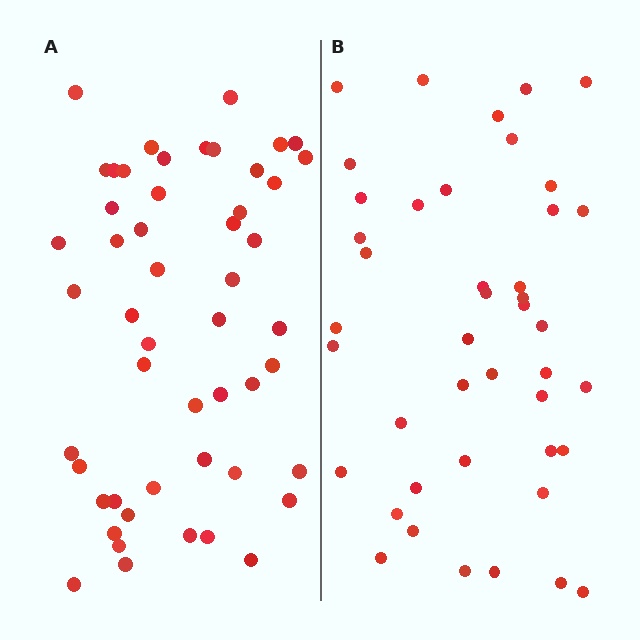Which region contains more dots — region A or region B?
Region A (the left region) has more dots.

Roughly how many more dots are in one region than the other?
Region A has roughly 8 or so more dots than region B.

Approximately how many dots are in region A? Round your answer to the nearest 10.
About 50 dots. (The exact count is 51, which rounds to 50.)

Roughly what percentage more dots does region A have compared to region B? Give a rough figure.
About 20% more.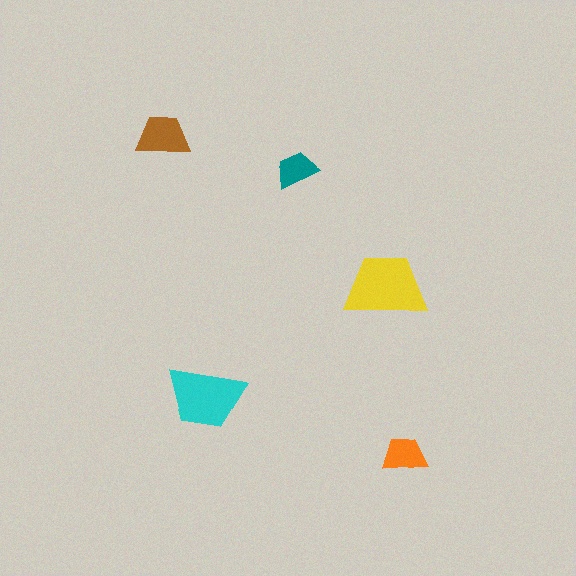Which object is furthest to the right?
The orange trapezoid is rightmost.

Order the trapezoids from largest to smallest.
the yellow one, the cyan one, the brown one, the orange one, the teal one.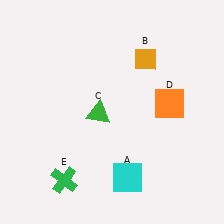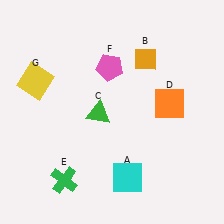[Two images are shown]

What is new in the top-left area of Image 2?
A pink pentagon (F) was added in the top-left area of Image 2.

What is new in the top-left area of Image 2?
A yellow square (G) was added in the top-left area of Image 2.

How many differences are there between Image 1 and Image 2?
There are 2 differences between the two images.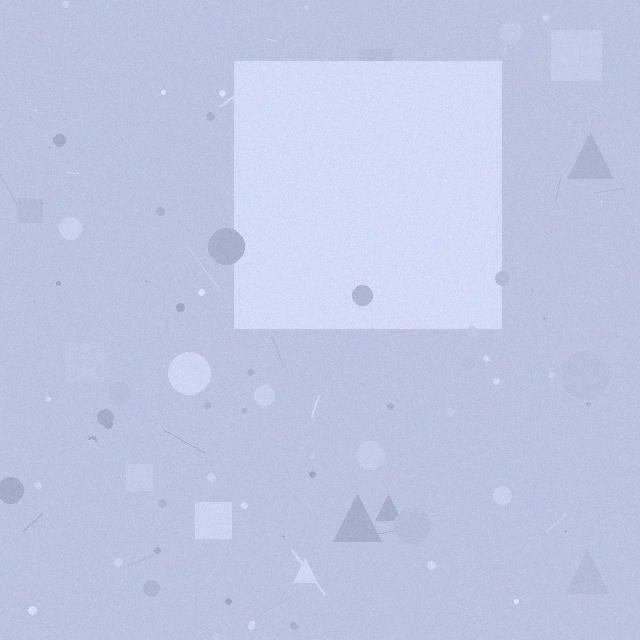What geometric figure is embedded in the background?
A square is embedded in the background.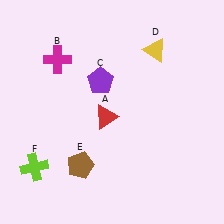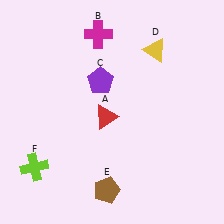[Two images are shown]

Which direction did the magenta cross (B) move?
The magenta cross (B) moved right.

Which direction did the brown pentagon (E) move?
The brown pentagon (E) moved right.